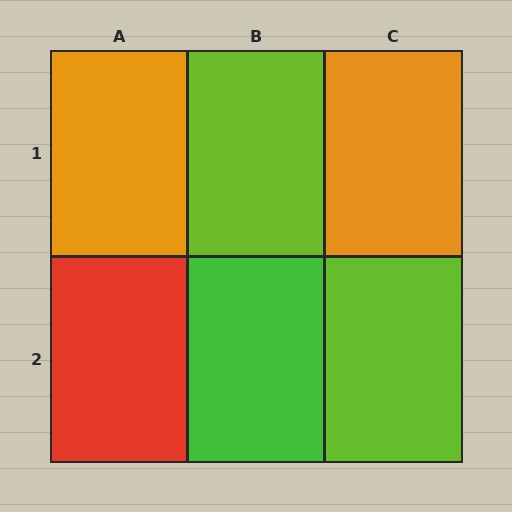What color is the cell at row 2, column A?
Red.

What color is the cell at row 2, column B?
Green.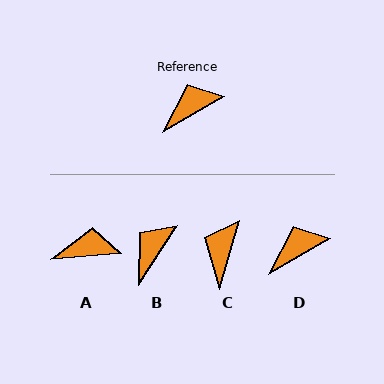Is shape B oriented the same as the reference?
No, it is off by about 27 degrees.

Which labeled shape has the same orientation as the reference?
D.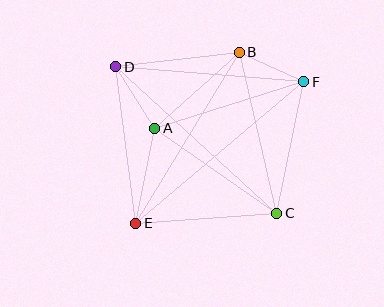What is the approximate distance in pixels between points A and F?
The distance between A and F is approximately 156 pixels.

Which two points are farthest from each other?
Points E and F are farthest from each other.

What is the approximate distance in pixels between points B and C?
The distance between B and C is approximately 166 pixels.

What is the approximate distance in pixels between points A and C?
The distance between A and C is approximately 149 pixels.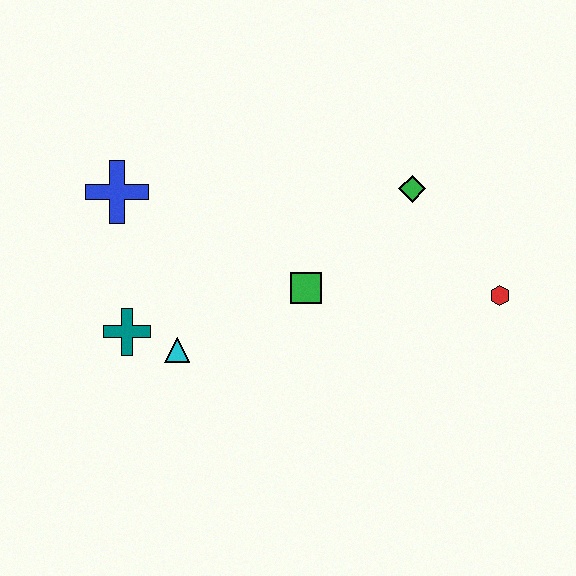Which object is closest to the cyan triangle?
The teal cross is closest to the cyan triangle.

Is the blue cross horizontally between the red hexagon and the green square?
No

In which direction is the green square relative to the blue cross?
The green square is to the right of the blue cross.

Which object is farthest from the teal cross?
The red hexagon is farthest from the teal cross.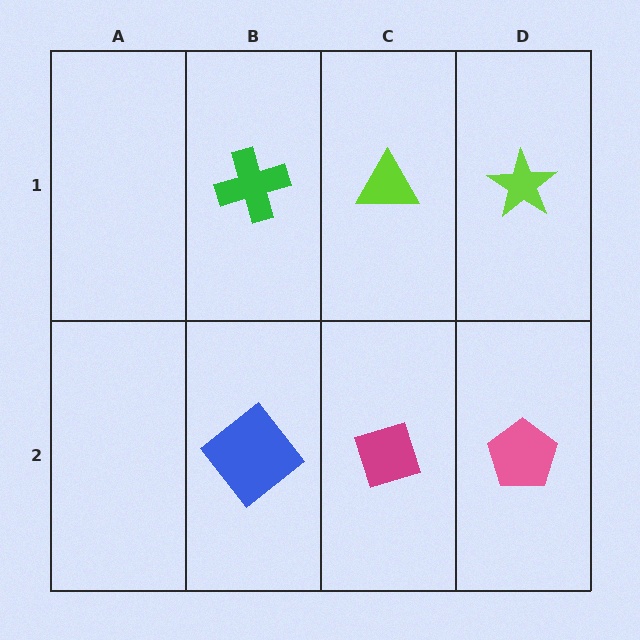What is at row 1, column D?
A lime star.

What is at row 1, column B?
A green cross.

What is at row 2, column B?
A blue diamond.